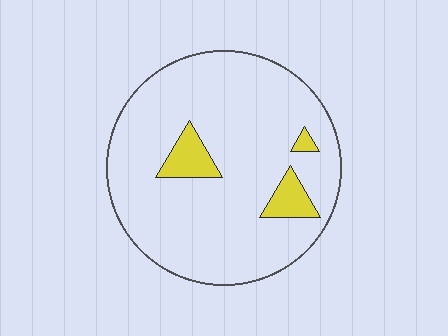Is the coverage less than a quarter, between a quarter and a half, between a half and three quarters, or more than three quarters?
Less than a quarter.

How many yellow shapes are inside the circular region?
3.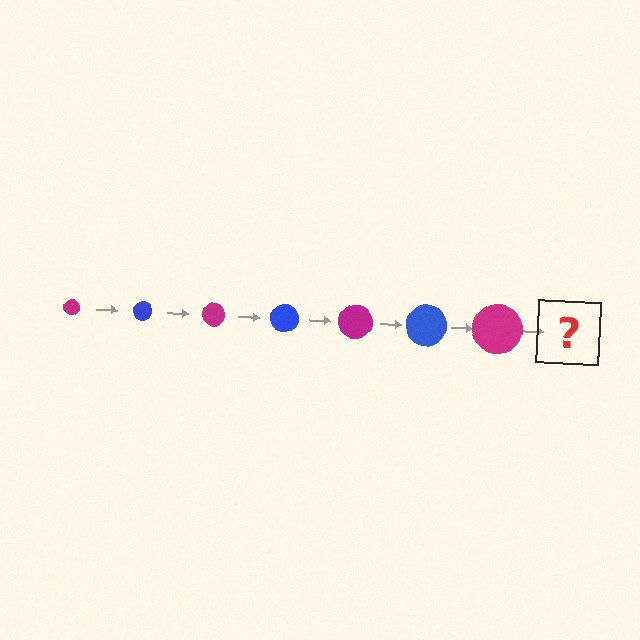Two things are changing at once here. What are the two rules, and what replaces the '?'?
The two rules are that the circle grows larger each step and the color cycles through magenta and blue. The '?' should be a blue circle, larger than the previous one.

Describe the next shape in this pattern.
It should be a blue circle, larger than the previous one.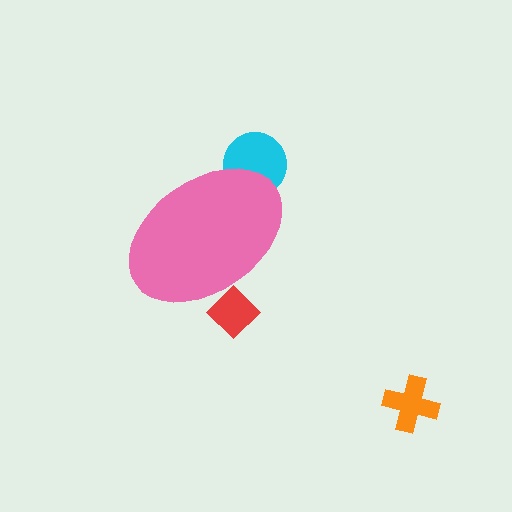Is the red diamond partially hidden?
Yes, the red diamond is partially hidden behind the pink ellipse.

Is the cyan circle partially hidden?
Yes, the cyan circle is partially hidden behind the pink ellipse.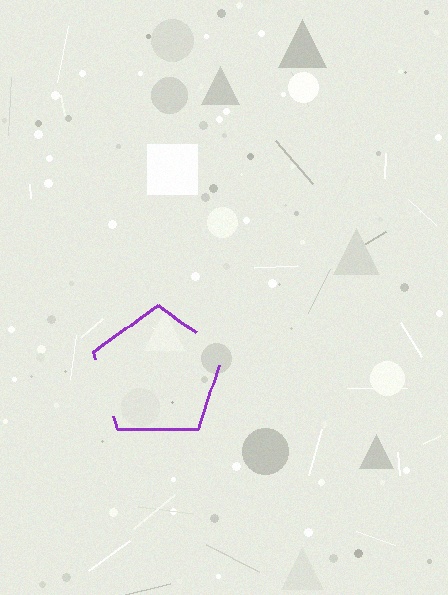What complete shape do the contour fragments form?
The contour fragments form a pentagon.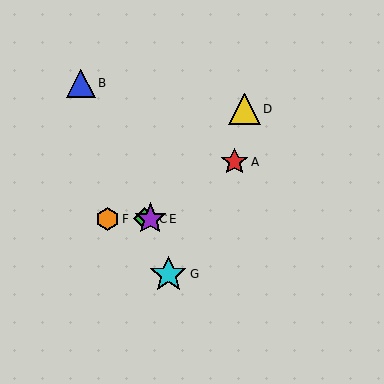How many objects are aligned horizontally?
3 objects (C, E, F) are aligned horizontally.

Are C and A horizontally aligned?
No, C is at y≈219 and A is at y≈162.